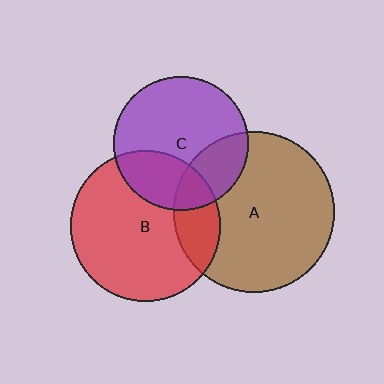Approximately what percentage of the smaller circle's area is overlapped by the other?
Approximately 25%.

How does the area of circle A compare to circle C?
Approximately 1.4 times.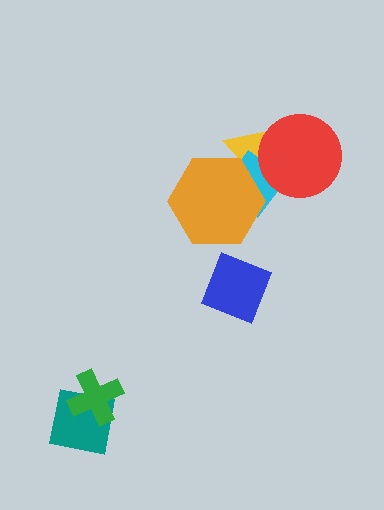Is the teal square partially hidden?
Yes, it is partially covered by another shape.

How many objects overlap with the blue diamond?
0 objects overlap with the blue diamond.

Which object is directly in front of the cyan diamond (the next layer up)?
The orange hexagon is directly in front of the cyan diamond.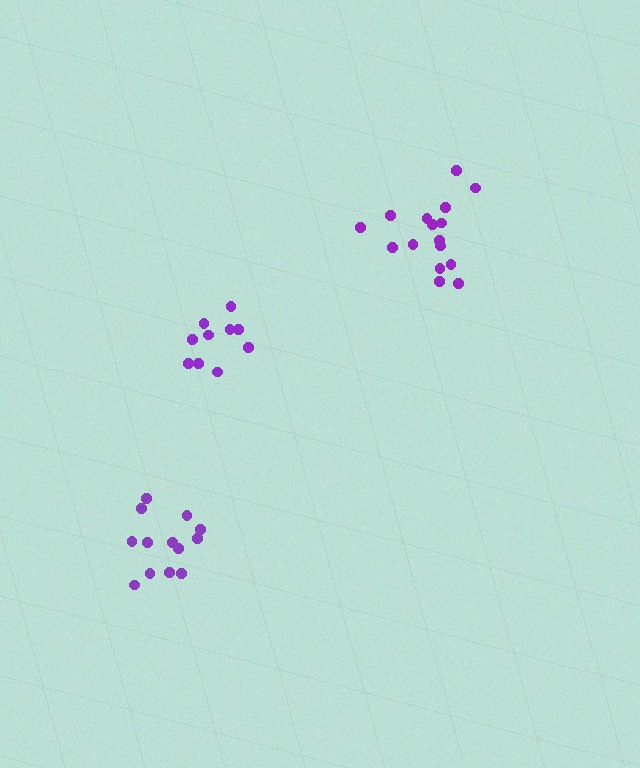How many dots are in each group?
Group 1: 10 dots, Group 2: 16 dots, Group 3: 13 dots (39 total).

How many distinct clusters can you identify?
There are 3 distinct clusters.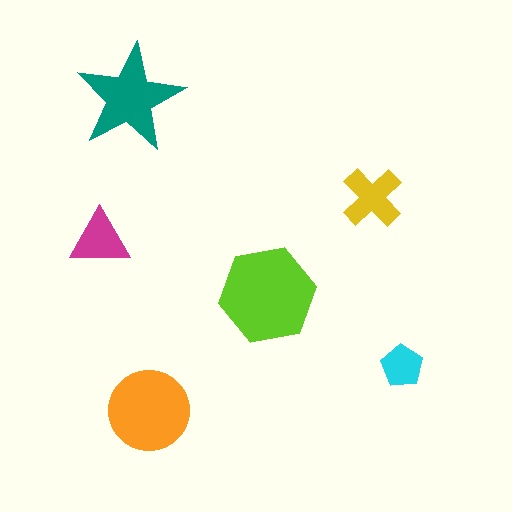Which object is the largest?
The lime hexagon.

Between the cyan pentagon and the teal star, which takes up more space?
The teal star.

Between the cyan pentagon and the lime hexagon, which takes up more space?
The lime hexagon.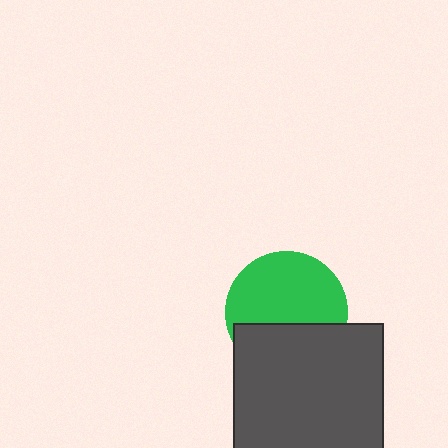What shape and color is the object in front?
The object in front is a dark gray square.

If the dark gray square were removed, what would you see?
You would see the complete green circle.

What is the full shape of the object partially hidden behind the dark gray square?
The partially hidden object is a green circle.